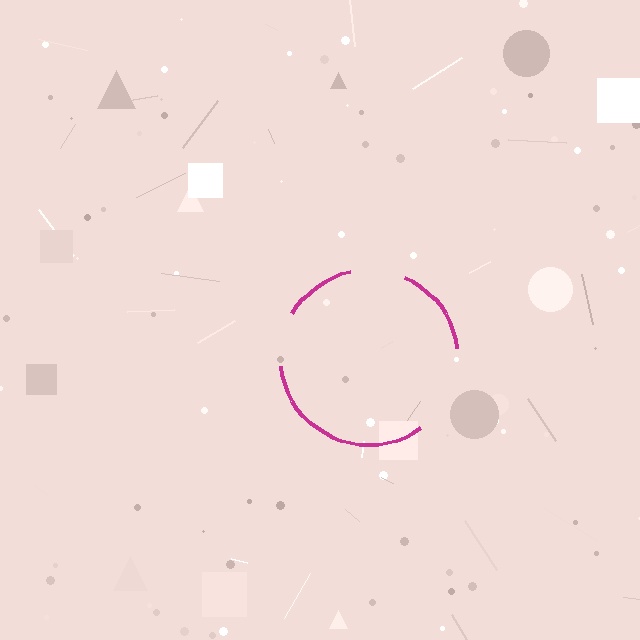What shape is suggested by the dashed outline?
The dashed outline suggests a circle.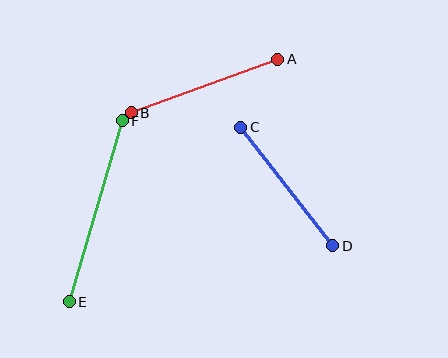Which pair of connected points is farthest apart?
Points E and F are farthest apart.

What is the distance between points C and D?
The distance is approximately 150 pixels.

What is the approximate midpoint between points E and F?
The midpoint is at approximately (96, 211) pixels.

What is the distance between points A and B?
The distance is approximately 156 pixels.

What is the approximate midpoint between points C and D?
The midpoint is at approximately (287, 187) pixels.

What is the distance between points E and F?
The distance is approximately 188 pixels.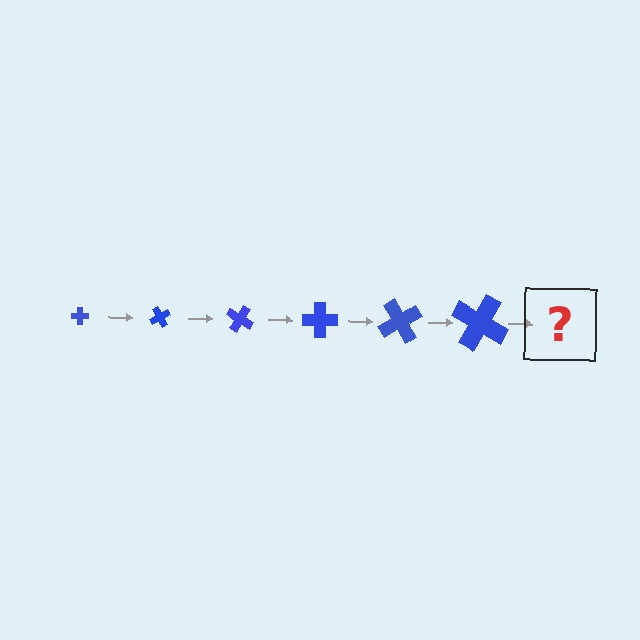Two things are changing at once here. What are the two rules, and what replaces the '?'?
The two rules are that the cross grows larger each step and it rotates 60 degrees each step. The '?' should be a cross, larger than the previous one and rotated 360 degrees from the start.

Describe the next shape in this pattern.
It should be a cross, larger than the previous one and rotated 360 degrees from the start.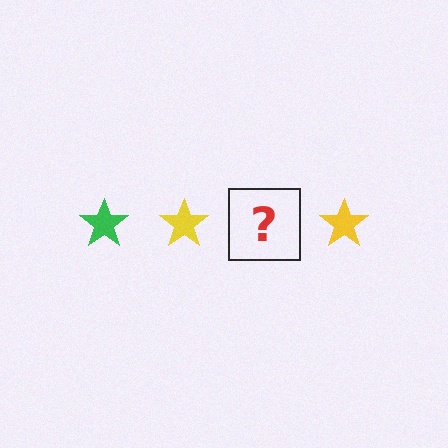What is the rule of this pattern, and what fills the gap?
The rule is that the pattern cycles through green, yellow stars. The gap should be filled with a green star.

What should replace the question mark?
The question mark should be replaced with a green star.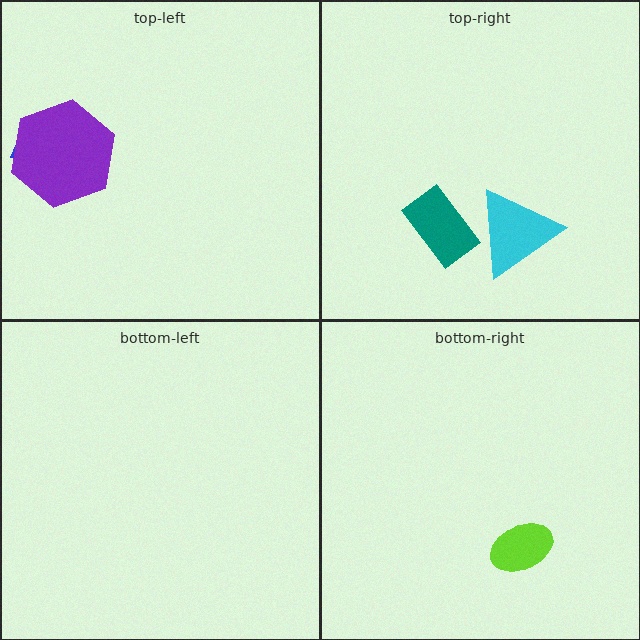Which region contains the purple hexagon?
The top-left region.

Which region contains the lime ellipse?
The bottom-right region.